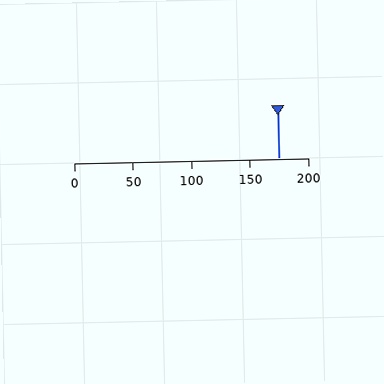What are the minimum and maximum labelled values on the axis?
The axis runs from 0 to 200.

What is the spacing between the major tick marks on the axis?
The major ticks are spaced 50 apart.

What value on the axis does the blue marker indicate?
The marker indicates approximately 175.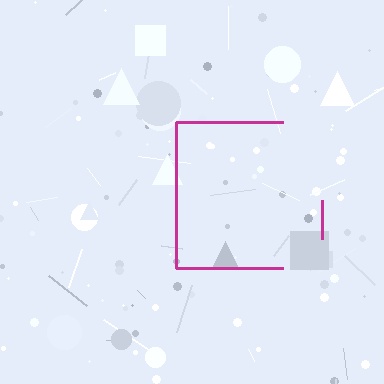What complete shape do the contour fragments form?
The contour fragments form a square.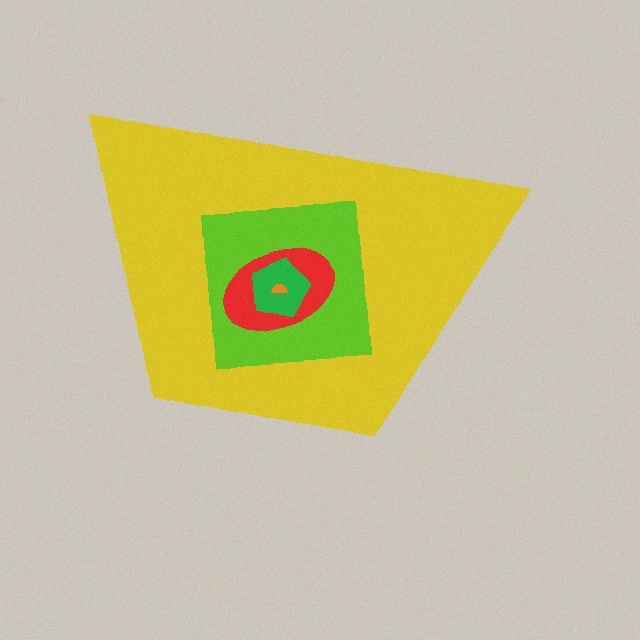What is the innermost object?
The orange semicircle.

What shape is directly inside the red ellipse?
The green pentagon.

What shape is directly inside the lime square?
The red ellipse.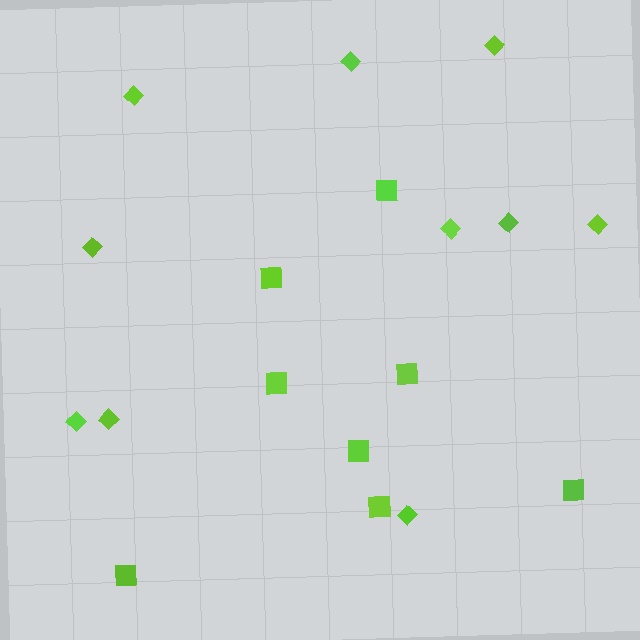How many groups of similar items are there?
There are 2 groups: one group of squares (8) and one group of diamonds (10).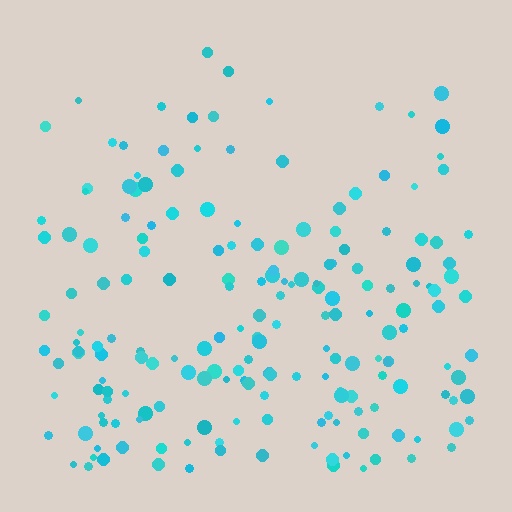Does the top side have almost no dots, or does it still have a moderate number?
Still a moderate number, just noticeably fewer than the bottom.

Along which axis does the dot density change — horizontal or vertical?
Vertical.